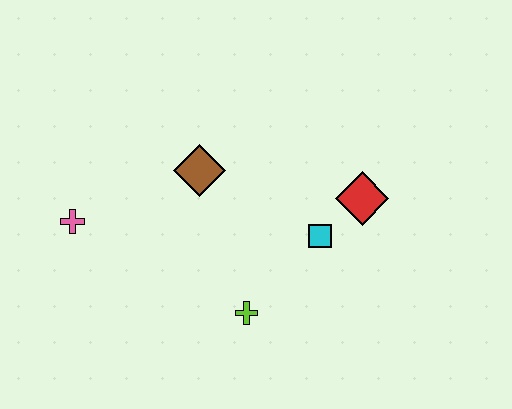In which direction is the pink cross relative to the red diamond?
The pink cross is to the left of the red diamond.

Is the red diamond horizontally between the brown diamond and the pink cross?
No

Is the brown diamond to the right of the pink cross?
Yes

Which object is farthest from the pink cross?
The red diamond is farthest from the pink cross.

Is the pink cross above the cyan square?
Yes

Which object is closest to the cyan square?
The red diamond is closest to the cyan square.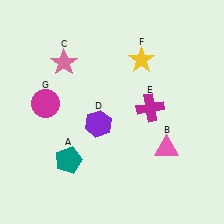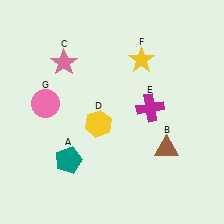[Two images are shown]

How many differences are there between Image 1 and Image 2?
There are 3 differences between the two images.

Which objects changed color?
B changed from pink to brown. D changed from purple to yellow. G changed from magenta to pink.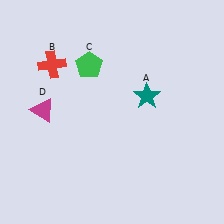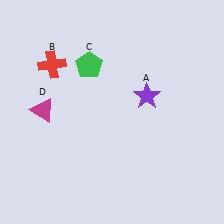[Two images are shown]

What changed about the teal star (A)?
In Image 1, A is teal. In Image 2, it changed to purple.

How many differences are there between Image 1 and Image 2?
There is 1 difference between the two images.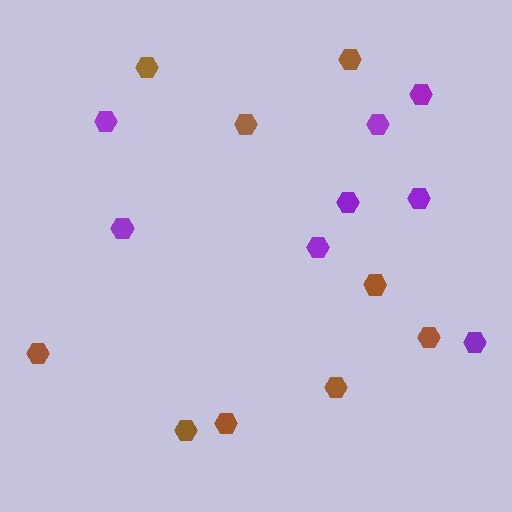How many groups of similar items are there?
There are 2 groups: one group of brown hexagons (9) and one group of purple hexagons (8).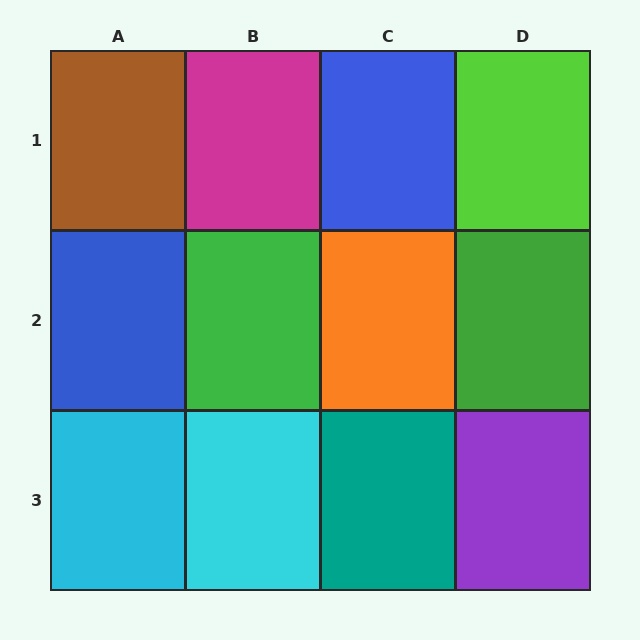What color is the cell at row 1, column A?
Brown.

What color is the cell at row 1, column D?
Lime.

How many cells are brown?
1 cell is brown.